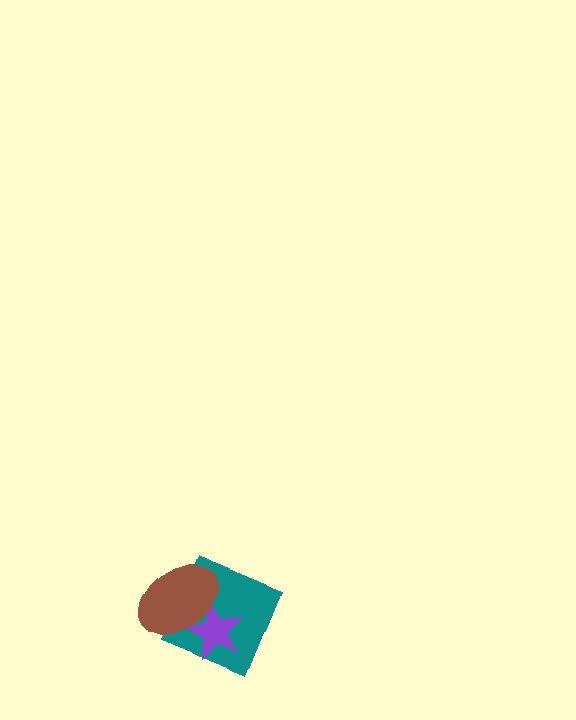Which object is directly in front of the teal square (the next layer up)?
The purple star is directly in front of the teal square.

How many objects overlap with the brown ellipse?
2 objects overlap with the brown ellipse.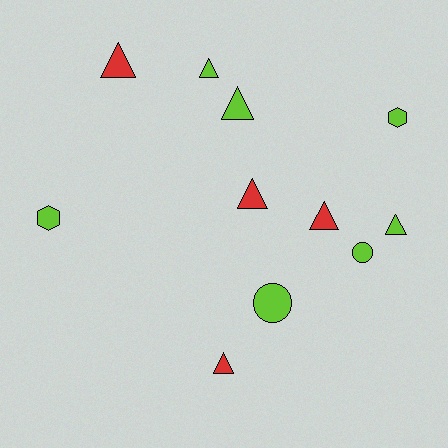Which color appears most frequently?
Lime, with 7 objects.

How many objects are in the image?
There are 11 objects.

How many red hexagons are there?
There are no red hexagons.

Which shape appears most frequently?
Triangle, with 7 objects.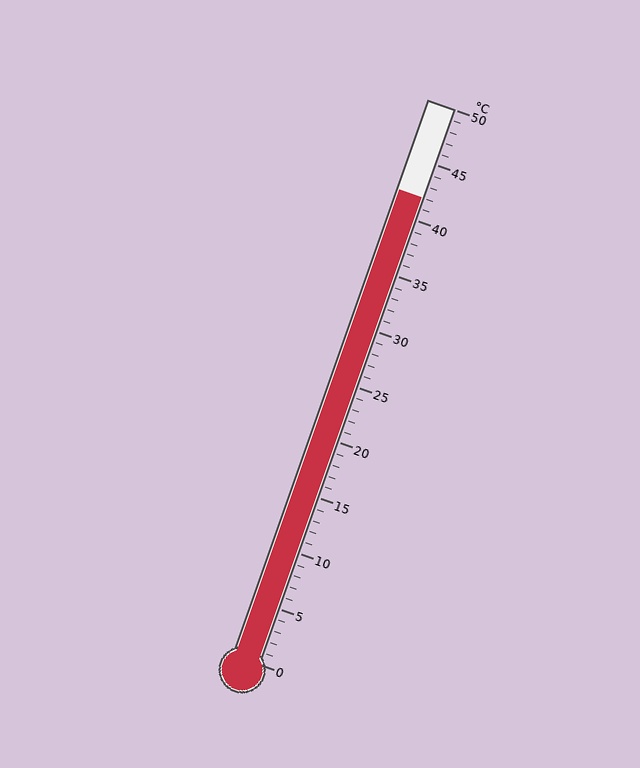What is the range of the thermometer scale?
The thermometer scale ranges from 0°C to 50°C.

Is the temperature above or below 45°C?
The temperature is below 45°C.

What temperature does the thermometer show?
The thermometer shows approximately 42°C.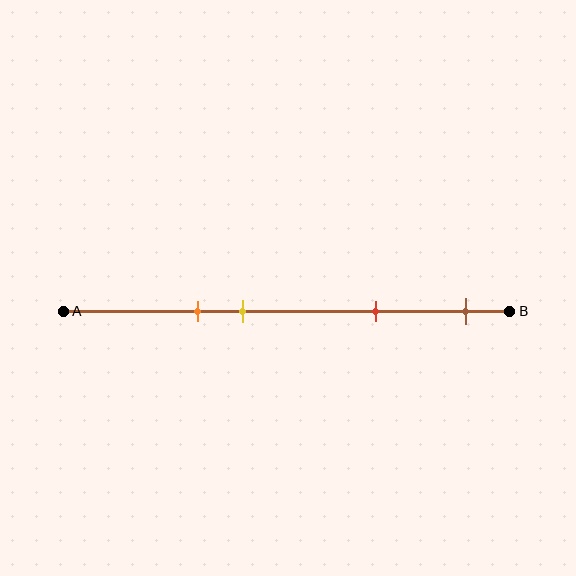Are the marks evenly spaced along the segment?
No, the marks are not evenly spaced.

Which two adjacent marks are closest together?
The orange and yellow marks are the closest adjacent pair.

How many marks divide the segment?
There are 4 marks dividing the segment.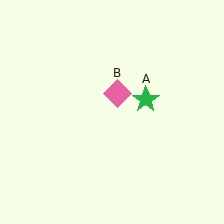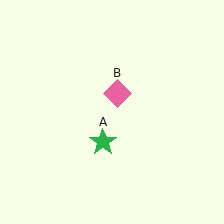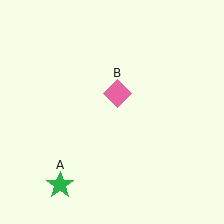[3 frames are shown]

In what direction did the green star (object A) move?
The green star (object A) moved down and to the left.